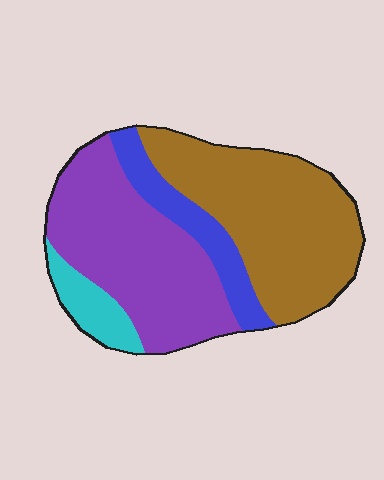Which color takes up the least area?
Cyan, at roughly 10%.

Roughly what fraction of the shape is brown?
Brown takes up about two fifths (2/5) of the shape.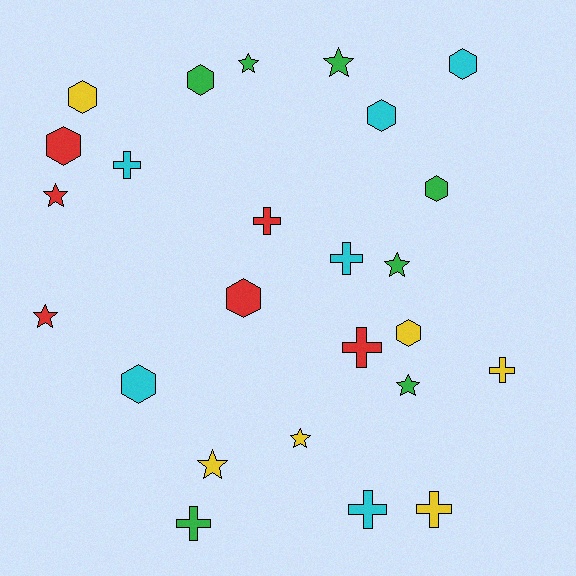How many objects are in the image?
There are 25 objects.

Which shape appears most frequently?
Hexagon, with 9 objects.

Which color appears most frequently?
Green, with 7 objects.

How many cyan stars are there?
There are no cyan stars.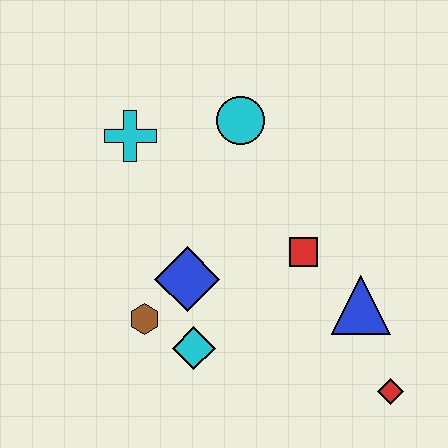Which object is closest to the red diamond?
The blue triangle is closest to the red diamond.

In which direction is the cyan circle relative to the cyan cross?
The cyan circle is to the right of the cyan cross.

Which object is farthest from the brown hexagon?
The red diamond is farthest from the brown hexagon.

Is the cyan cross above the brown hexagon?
Yes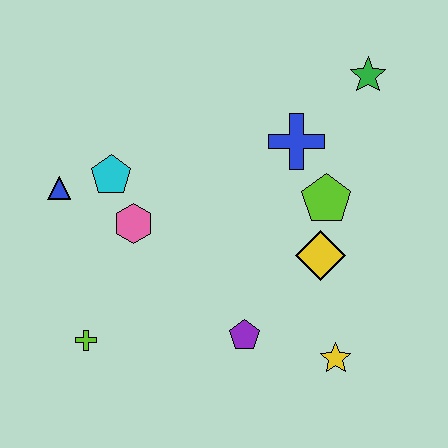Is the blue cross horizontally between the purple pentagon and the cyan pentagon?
No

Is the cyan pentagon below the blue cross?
Yes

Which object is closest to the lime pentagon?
The yellow diamond is closest to the lime pentagon.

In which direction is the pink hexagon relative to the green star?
The pink hexagon is to the left of the green star.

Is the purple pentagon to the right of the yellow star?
No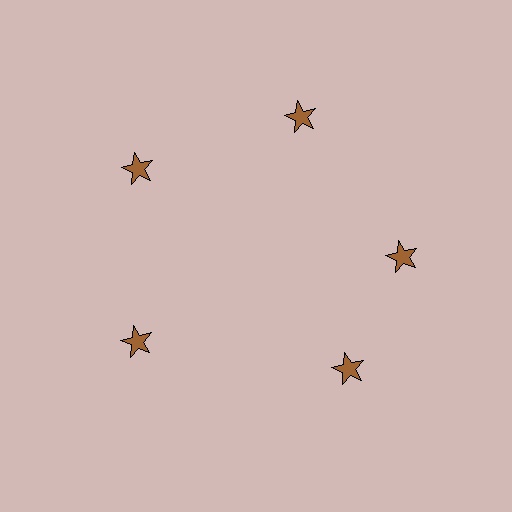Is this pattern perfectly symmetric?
No. The 5 brown stars are arranged in a ring, but one element near the 5 o'clock position is rotated out of alignment along the ring, breaking the 5-fold rotational symmetry.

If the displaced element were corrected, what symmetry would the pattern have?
It would have 5-fold rotational symmetry — the pattern would map onto itself every 72 degrees.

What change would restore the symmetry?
The symmetry would be restored by rotating it back into even spacing with its neighbors so that all 5 stars sit at equal angles and equal distance from the center.